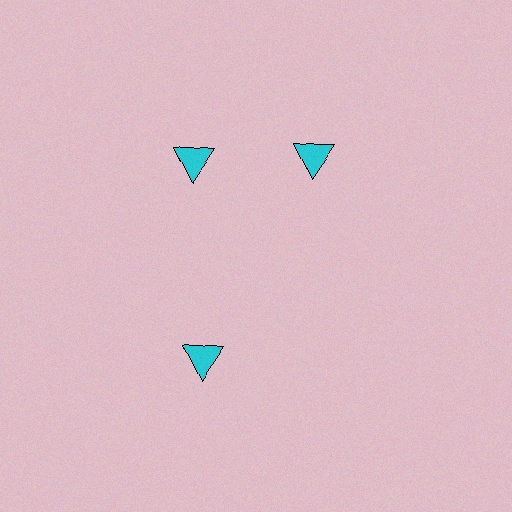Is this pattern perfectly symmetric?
No. The 3 cyan triangles are arranged in a ring, but one element near the 3 o'clock position is rotated out of alignment along the ring, breaking the 3-fold rotational symmetry.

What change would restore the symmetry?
The symmetry would be restored by rotating it back into even spacing with its neighbors so that all 3 triangles sit at equal angles and equal distance from the center.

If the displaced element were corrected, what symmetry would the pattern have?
It would have 3-fold rotational symmetry — the pattern would map onto itself every 120 degrees.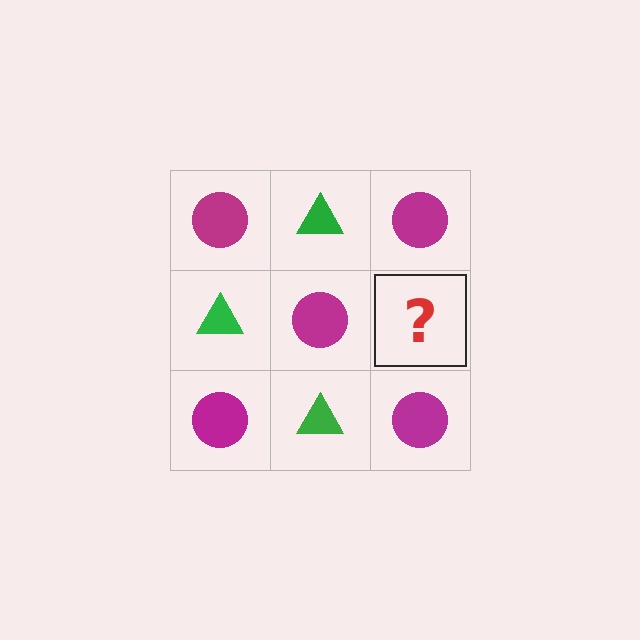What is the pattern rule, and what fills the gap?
The rule is that it alternates magenta circle and green triangle in a checkerboard pattern. The gap should be filled with a green triangle.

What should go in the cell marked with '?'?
The missing cell should contain a green triangle.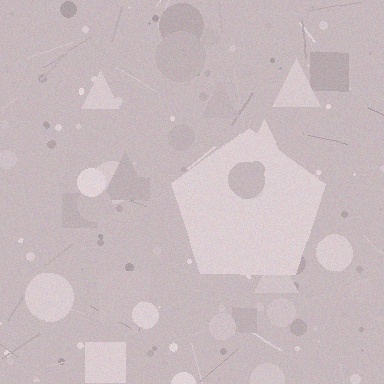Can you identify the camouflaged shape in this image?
The camouflaged shape is a pentagon.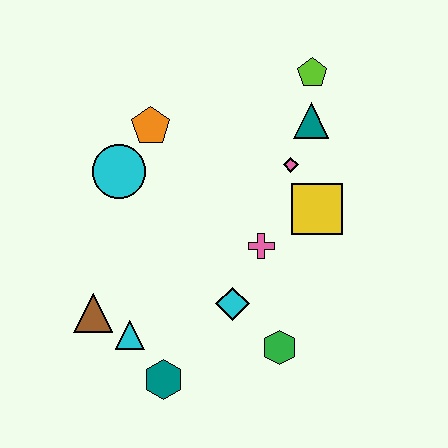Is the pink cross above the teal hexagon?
Yes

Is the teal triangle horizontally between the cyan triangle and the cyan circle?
No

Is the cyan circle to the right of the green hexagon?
No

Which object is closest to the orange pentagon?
The cyan circle is closest to the orange pentagon.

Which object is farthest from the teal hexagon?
The lime pentagon is farthest from the teal hexagon.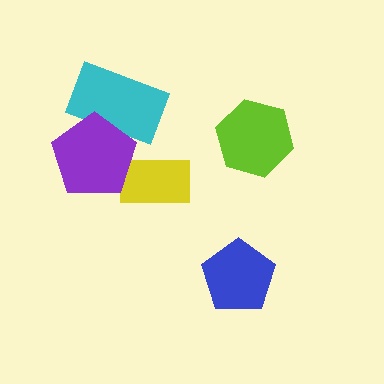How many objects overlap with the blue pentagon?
0 objects overlap with the blue pentagon.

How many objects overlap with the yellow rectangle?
1 object overlaps with the yellow rectangle.